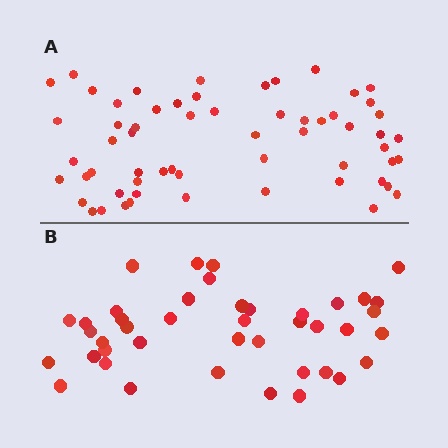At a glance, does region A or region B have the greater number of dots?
Region A (the top region) has more dots.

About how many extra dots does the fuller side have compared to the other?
Region A has approximately 20 more dots than region B.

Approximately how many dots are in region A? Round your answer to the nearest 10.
About 60 dots.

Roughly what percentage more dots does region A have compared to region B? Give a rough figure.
About 45% more.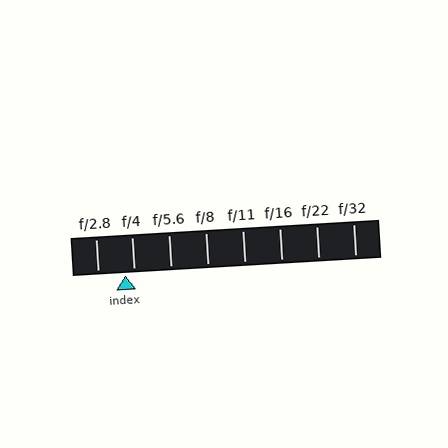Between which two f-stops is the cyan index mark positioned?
The index mark is between f/2.8 and f/4.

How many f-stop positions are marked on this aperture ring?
There are 8 f-stop positions marked.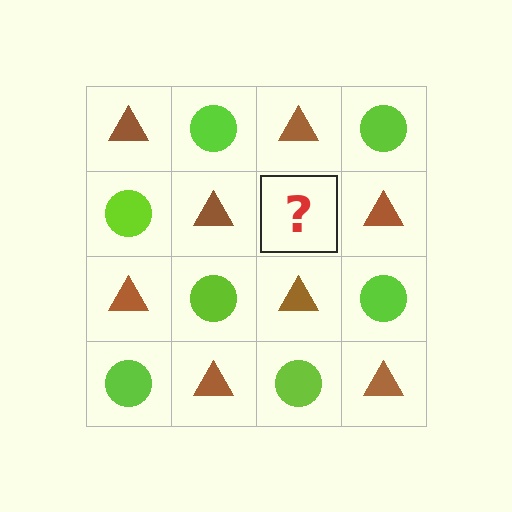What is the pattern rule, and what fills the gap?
The rule is that it alternates brown triangle and lime circle in a checkerboard pattern. The gap should be filled with a lime circle.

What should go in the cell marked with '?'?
The missing cell should contain a lime circle.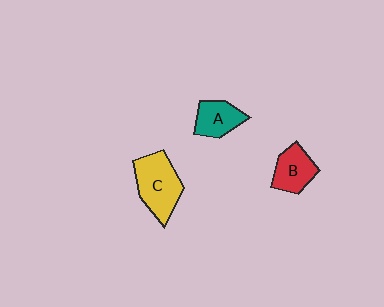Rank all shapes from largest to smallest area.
From largest to smallest: C (yellow), B (red), A (teal).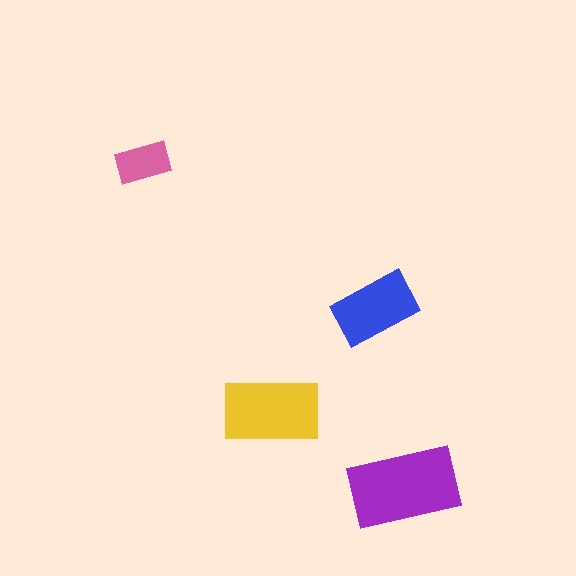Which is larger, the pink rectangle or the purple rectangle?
The purple one.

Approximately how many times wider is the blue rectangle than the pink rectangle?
About 1.5 times wider.